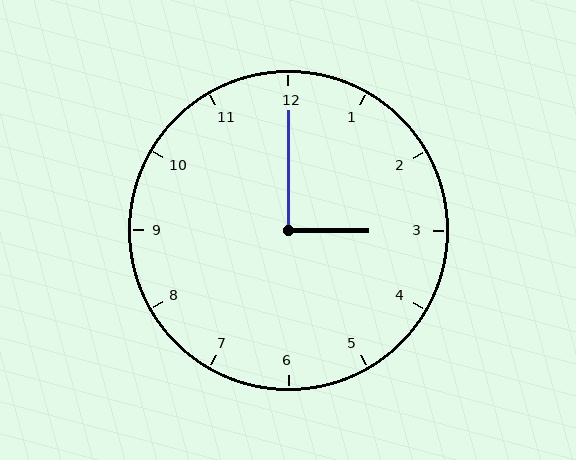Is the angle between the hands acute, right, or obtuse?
It is right.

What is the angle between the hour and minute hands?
Approximately 90 degrees.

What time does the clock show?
3:00.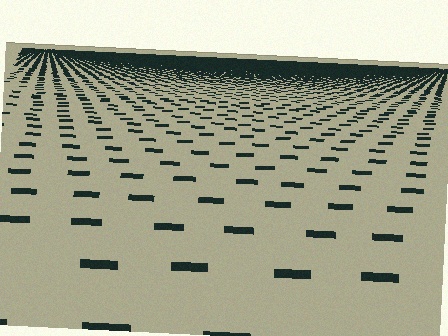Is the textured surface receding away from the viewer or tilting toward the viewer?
The surface is receding away from the viewer. Texture elements get smaller and denser toward the top.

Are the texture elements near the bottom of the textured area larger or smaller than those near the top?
Larger. Near the bottom, elements are closer to the viewer and appear at a bigger on-screen size.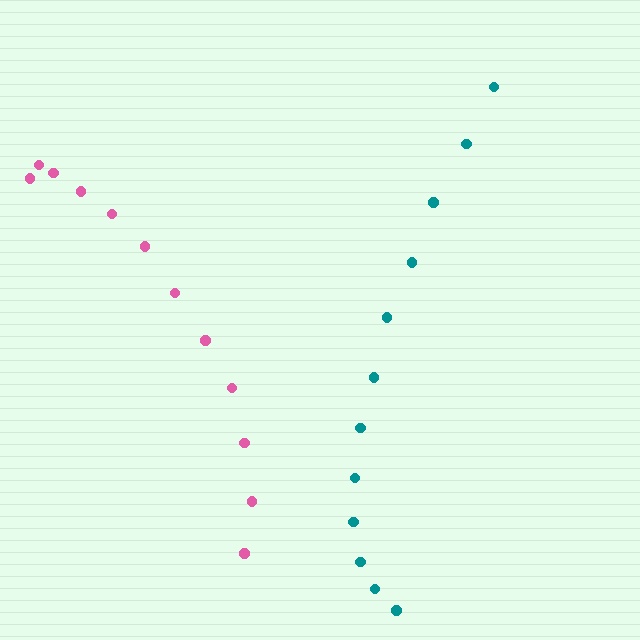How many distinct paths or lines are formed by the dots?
There are 2 distinct paths.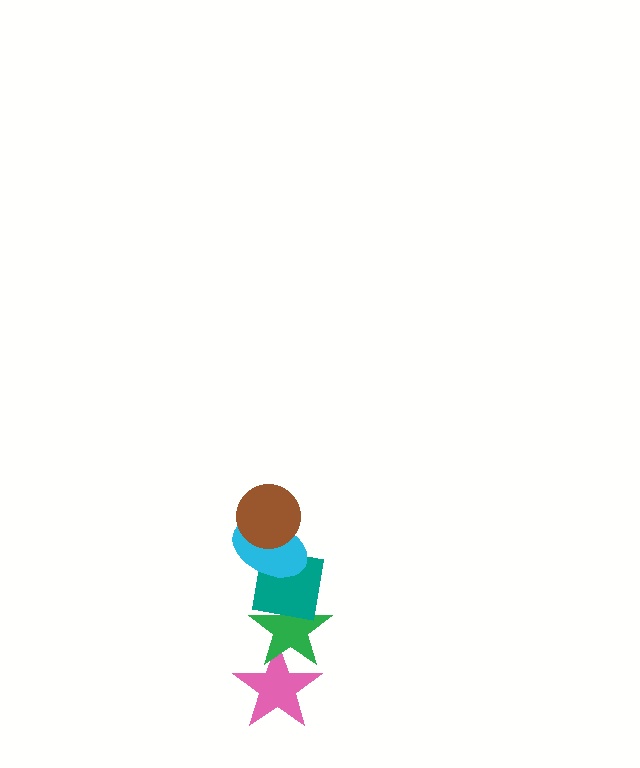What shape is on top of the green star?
The teal square is on top of the green star.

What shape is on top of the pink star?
The green star is on top of the pink star.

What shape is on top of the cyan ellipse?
The brown circle is on top of the cyan ellipse.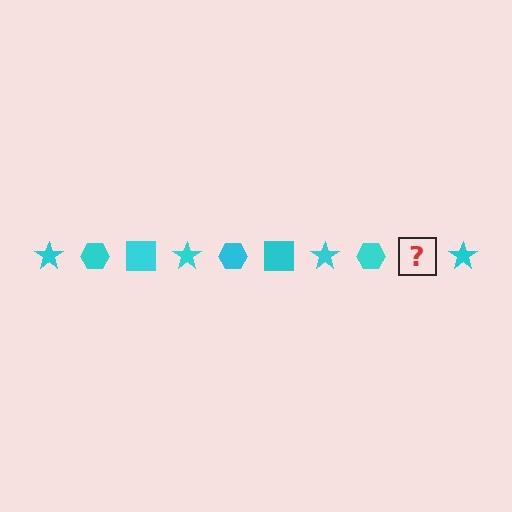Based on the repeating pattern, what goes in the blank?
The blank should be a cyan square.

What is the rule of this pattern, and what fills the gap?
The rule is that the pattern cycles through star, hexagon, square shapes in cyan. The gap should be filled with a cyan square.